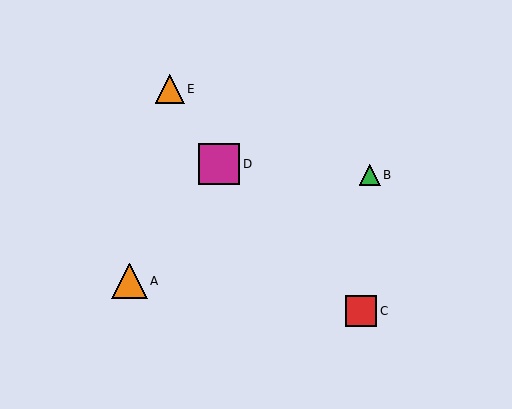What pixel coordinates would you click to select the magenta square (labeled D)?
Click at (219, 164) to select the magenta square D.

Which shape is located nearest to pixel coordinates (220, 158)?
The magenta square (labeled D) at (219, 164) is nearest to that location.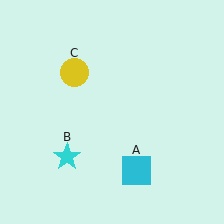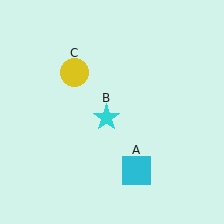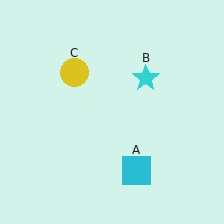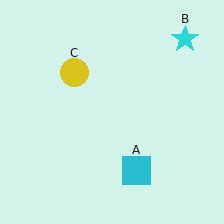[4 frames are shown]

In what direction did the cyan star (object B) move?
The cyan star (object B) moved up and to the right.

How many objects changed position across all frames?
1 object changed position: cyan star (object B).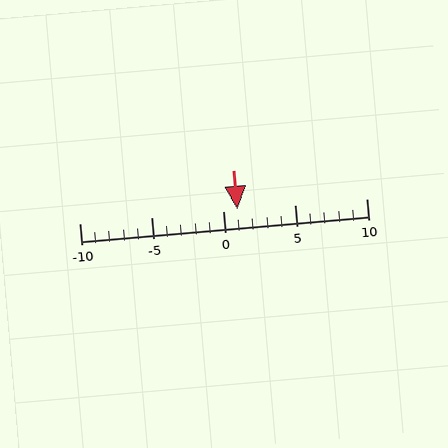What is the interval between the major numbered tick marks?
The major tick marks are spaced 5 units apart.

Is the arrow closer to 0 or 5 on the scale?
The arrow is closer to 0.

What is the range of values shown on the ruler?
The ruler shows values from -10 to 10.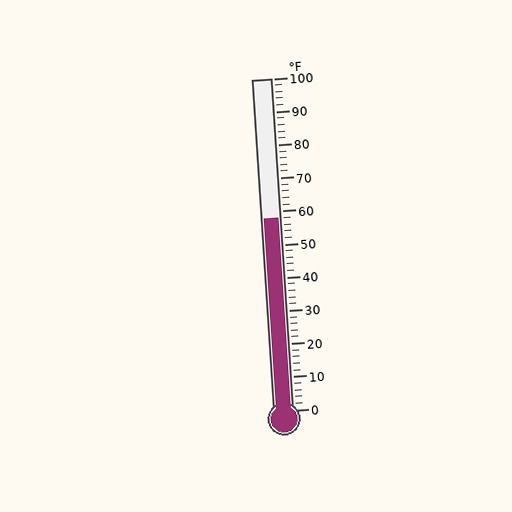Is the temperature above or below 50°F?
The temperature is above 50°F.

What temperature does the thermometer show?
The thermometer shows approximately 58°F.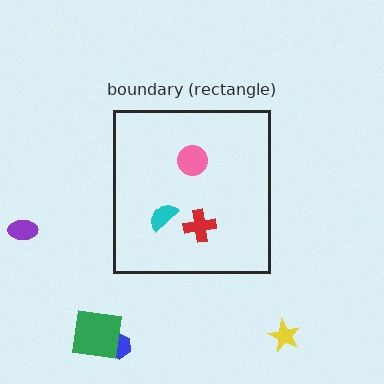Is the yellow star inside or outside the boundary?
Outside.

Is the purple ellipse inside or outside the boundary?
Outside.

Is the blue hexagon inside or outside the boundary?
Outside.